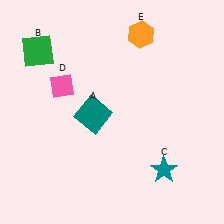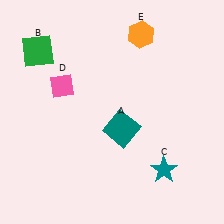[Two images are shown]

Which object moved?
The teal square (A) moved right.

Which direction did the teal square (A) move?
The teal square (A) moved right.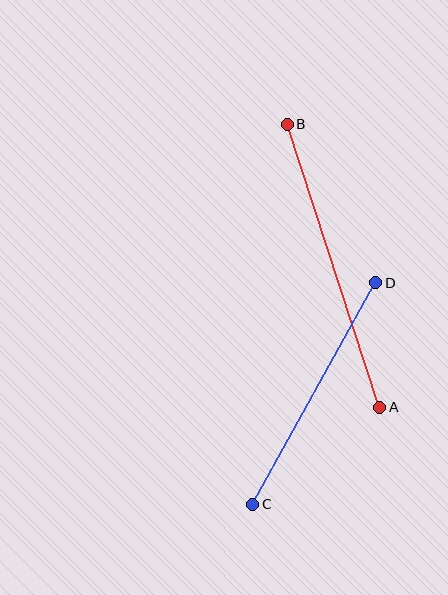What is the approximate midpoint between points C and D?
The midpoint is at approximately (314, 393) pixels.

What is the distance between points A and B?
The distance is approximately 298 pixels.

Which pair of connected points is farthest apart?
Points A and B are farthest apart.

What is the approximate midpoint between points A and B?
The midpoint is at approximately (334, 266) pixels.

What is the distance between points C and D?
The distance is approximately 253 pixels.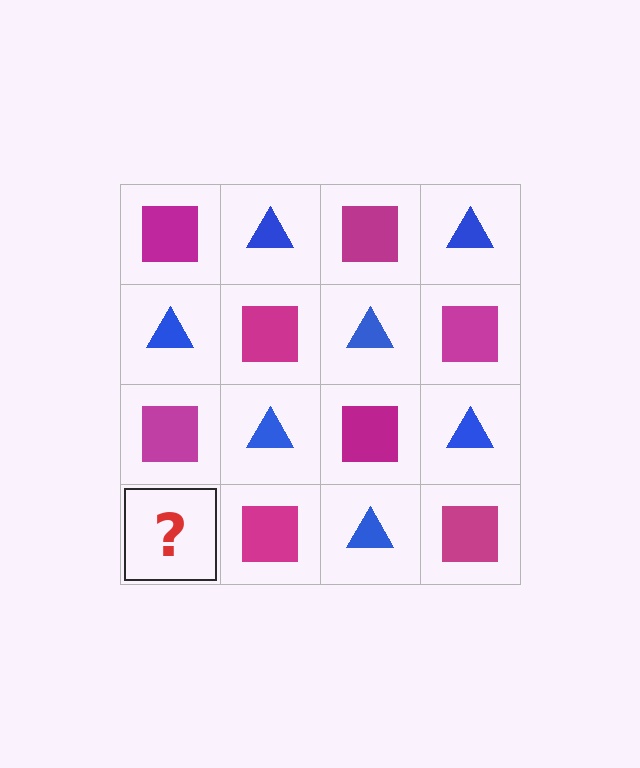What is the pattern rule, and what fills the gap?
The rule is that it alternates magenta square and blue triangle in a checkerboard pattern. The gap should be filled with a blue triangle.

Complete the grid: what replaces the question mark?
The question mark should be replaced with a blue triangle.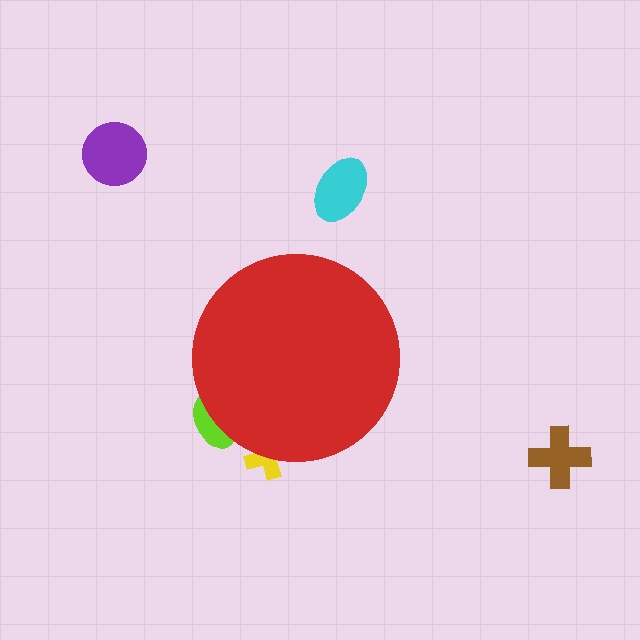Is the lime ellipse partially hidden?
Yes, the lime ellipse is partially hidden behind the red circle.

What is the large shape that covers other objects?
A red circle.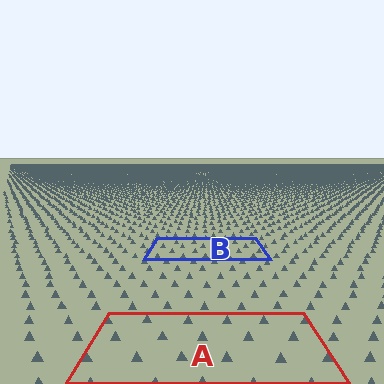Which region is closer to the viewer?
Region A is closer. The texture elements there are larger and more spread out.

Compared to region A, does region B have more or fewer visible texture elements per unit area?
Region B has more texture elements per unit area — they are packed more densely because it is farther away.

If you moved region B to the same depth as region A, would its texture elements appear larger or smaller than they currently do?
They would appear larger. At a closer depth, the same texture elements are projected at a bigger on-screen size.